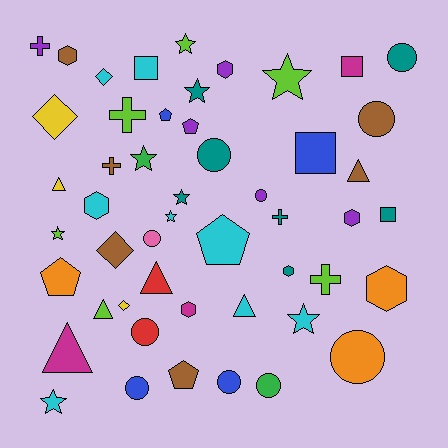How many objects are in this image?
There are 50 objects.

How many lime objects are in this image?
There are 6 lime objects.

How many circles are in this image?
There are 10 circles.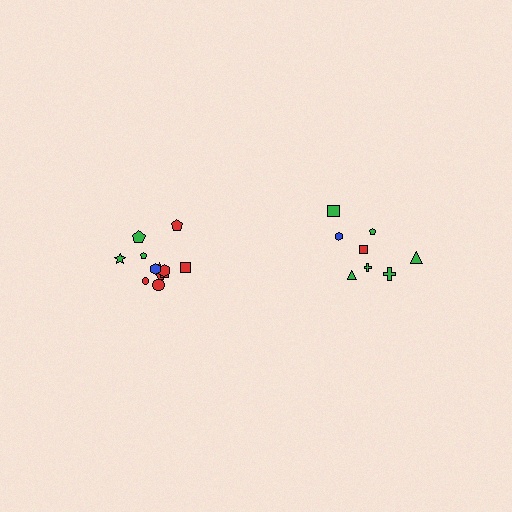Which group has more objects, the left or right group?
The left group.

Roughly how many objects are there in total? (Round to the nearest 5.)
Roughly 20 objects in total.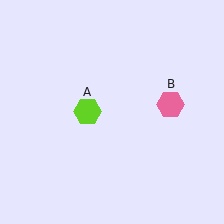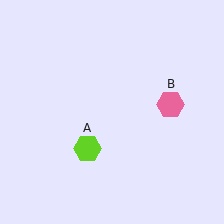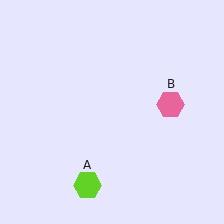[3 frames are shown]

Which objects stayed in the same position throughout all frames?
Pink hexagon (object B) remained stationary.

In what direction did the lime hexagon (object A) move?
The lime hexagon (object A) moved down.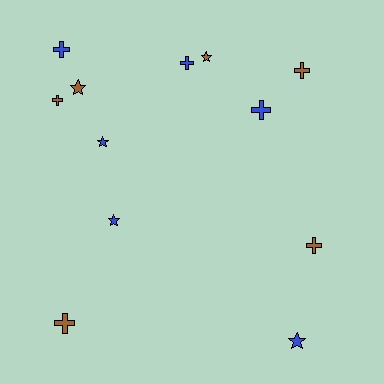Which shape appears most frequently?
Cross, with 7 objects.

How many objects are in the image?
There are 12 objects.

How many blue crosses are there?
There are 3 blue crosses.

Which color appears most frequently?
Blue, with 6 objects.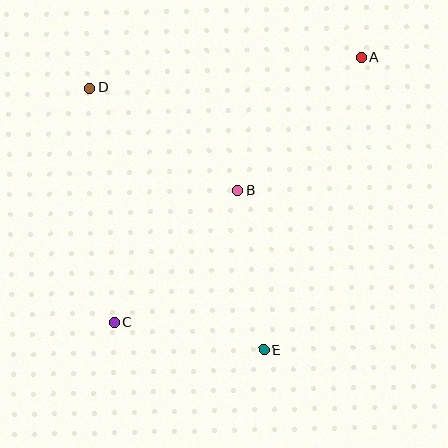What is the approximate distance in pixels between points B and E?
The distance between B and E is approximately 162 pixels.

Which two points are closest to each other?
Points C and E are closest to each other.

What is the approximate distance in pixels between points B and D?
The distance between B and D is approximately 180 pixels.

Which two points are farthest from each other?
Points A and C are farthest from each other.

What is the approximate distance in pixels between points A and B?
The distance between A and B is approximately 181 pixels.